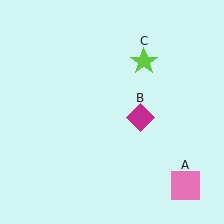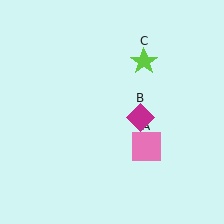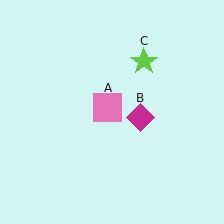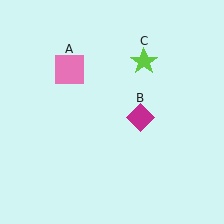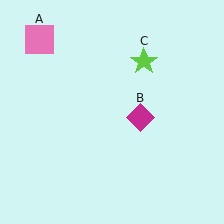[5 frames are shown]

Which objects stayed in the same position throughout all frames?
Magenta diamond (object B) and lime star (object C) remained stationary.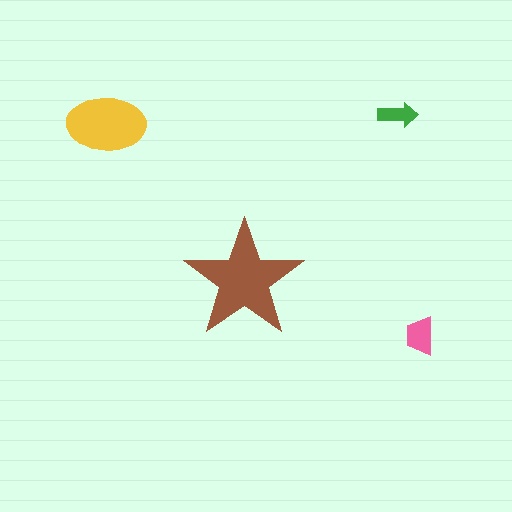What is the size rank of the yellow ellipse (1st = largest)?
2nd.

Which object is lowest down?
The pink trapezoid is bottommost.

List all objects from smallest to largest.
The green arrow, the pink trapezoid, the yellow ellipse, the brown star.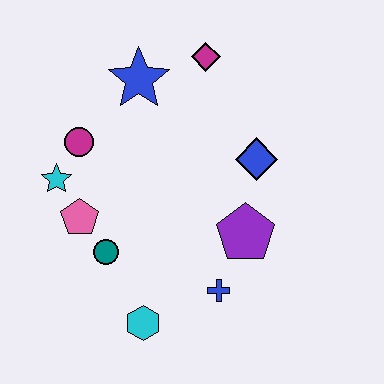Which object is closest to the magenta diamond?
The blue star is closest to the magenta diamond.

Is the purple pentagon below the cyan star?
Yes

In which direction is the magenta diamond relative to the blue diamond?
The magenta diamond is above the blue diamond.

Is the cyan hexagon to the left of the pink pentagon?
No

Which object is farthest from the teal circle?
The magenta diamond is farthest from the teal circle.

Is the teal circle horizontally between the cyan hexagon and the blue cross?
No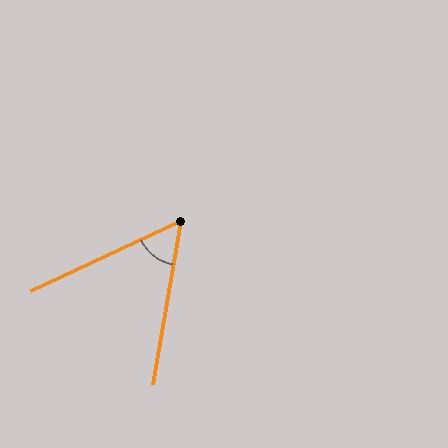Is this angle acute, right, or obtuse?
It is acute.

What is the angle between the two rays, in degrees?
Approximately 55 degrees.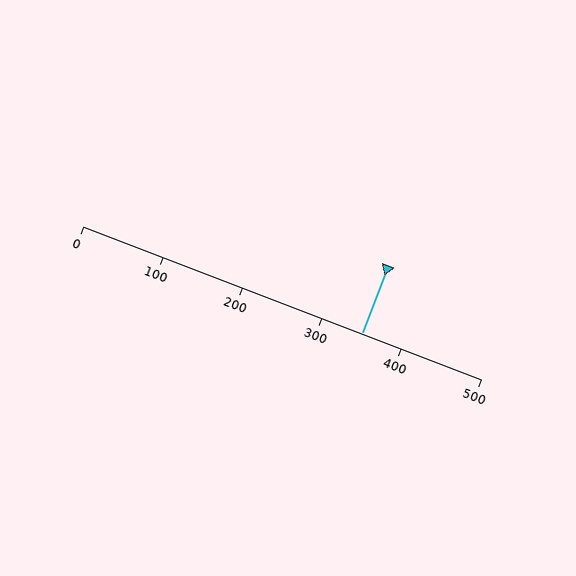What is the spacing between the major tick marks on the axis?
The major ticks are spaced 100 apart.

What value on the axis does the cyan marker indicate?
The marker indicates approximately 350.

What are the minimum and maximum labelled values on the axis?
The axis runs from 0 to 500.